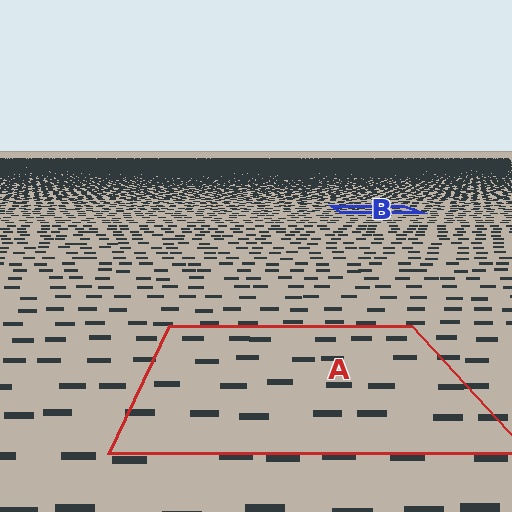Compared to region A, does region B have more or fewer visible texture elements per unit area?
Region B has more texture elements per unit area — they are packed more densely because it is farther away.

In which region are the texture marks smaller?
The texture marks are smaller in region B, because it is farther away.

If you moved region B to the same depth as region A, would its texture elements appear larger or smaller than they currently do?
They would appear larger. At a closer depth, the same texture elements are projected at a bigger on-screen size.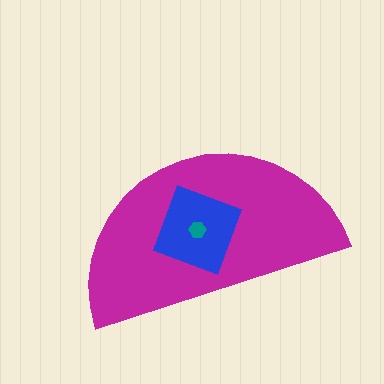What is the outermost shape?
The magenta semicircle.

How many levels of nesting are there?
3.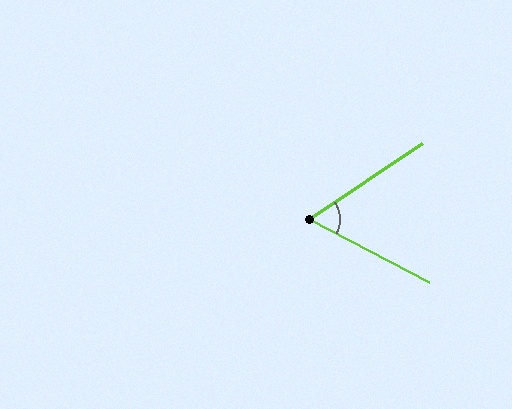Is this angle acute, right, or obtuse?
It is acute.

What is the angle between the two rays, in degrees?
Approximately 62 degrees.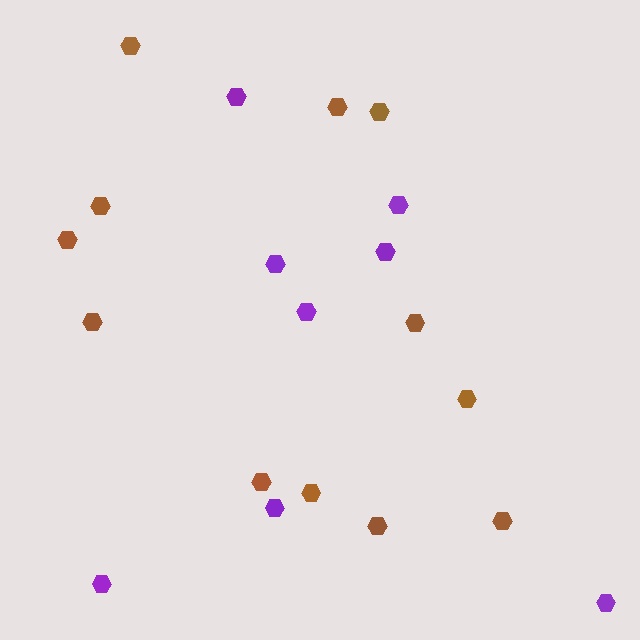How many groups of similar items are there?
There are 2 groups: one group of purple hexagons (8) and one group of brown hexagons (12).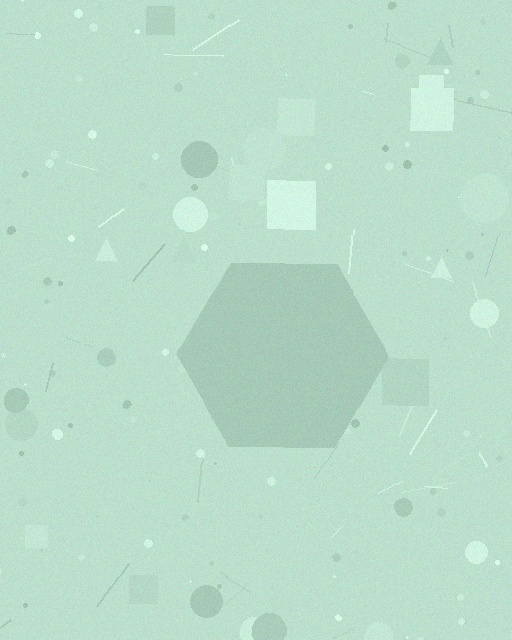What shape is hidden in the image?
A hexagon is hidden in the image.